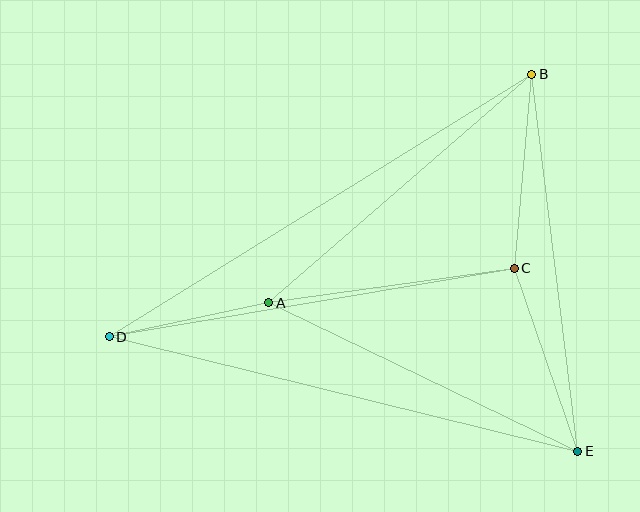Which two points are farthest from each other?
Points B and D are farthest from each other.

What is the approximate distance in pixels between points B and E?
The distance between B and E is approximately 380 pixels.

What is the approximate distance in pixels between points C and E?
The distance between C and E is approximately 194 pixels.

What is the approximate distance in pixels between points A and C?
The distance between A and C is approximately 248 pixels.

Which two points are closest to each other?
Points A and D are closest to each other.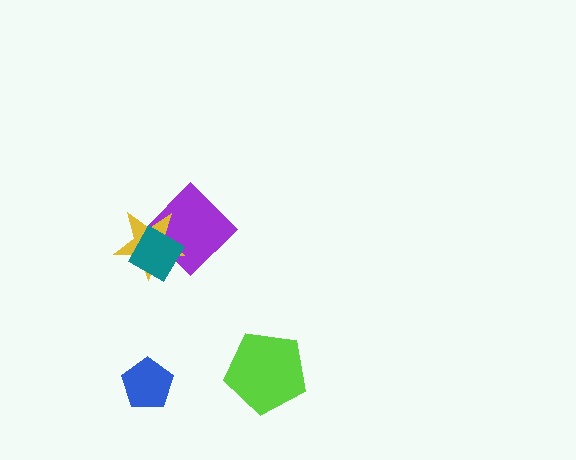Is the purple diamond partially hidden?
Yes, it is partially covered by another shape.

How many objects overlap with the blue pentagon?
0 objects overlap with the blue pentagon.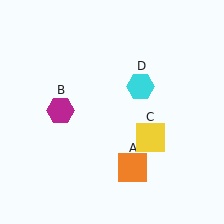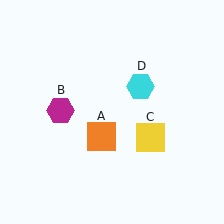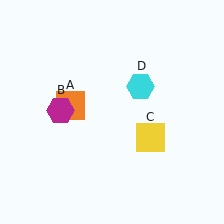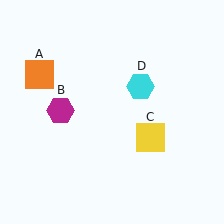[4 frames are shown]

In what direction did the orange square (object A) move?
The orange square (object A) moved up and to the left.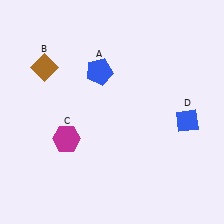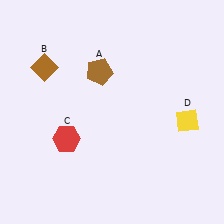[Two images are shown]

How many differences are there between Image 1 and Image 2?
There are 3 differences between the two images.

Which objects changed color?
A changed from blue to brown. C changed from magenta to red. D changed from blue to yellow.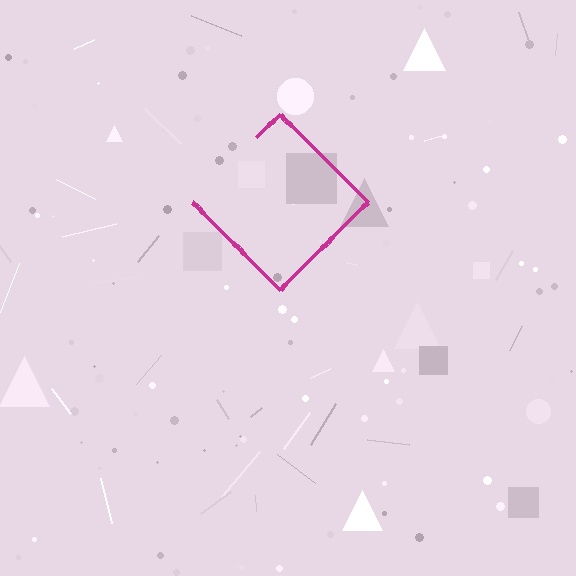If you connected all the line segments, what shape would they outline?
They would outline a diamond.